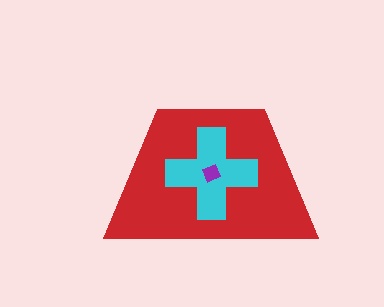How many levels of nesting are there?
3.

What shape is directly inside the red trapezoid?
The cyan cross.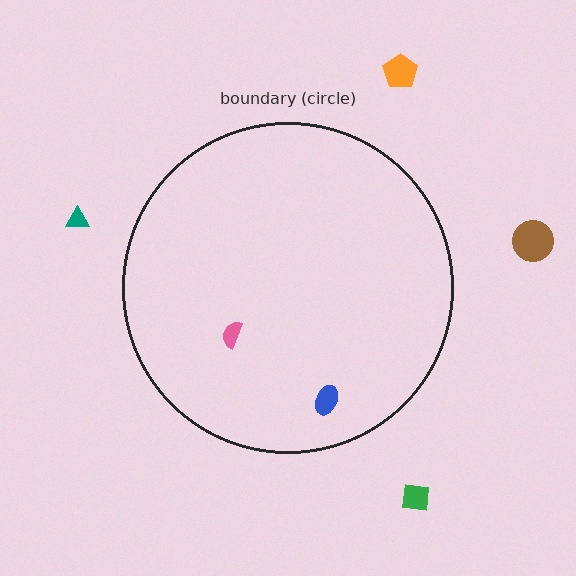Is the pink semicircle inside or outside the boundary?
Inside.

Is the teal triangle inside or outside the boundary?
Outside.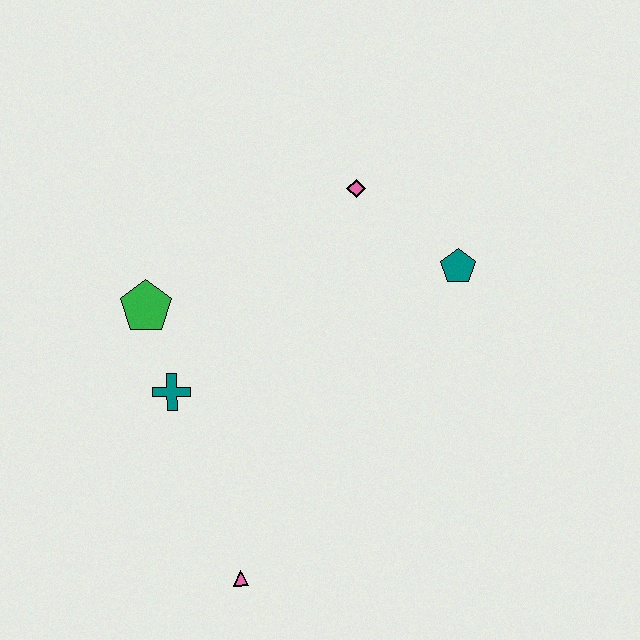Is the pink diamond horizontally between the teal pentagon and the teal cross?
Yes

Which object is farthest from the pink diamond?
The pink triangle is farthest from the pink diamond.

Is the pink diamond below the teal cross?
No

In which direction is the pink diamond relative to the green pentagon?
The pink diamond is to the right of the green pentagon.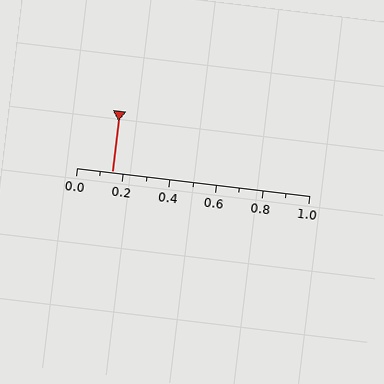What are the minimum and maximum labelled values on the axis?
The axis runs from 0.0 to 1.0.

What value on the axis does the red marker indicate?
The marker indicates approximately 0.15.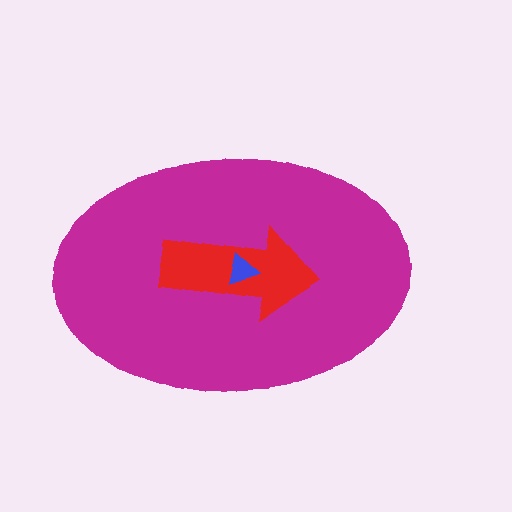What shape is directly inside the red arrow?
The blue triangle.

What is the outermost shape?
The magenta ellipse.